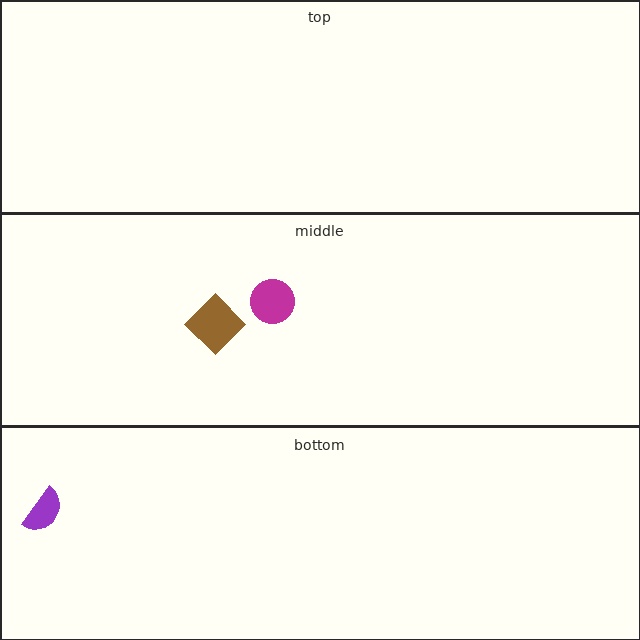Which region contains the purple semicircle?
The bottom region.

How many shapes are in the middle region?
2.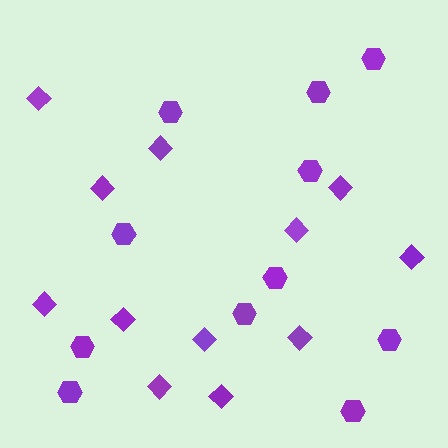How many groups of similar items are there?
There are 2 groups: one group of hexagons (11) and one group of diamonds (12).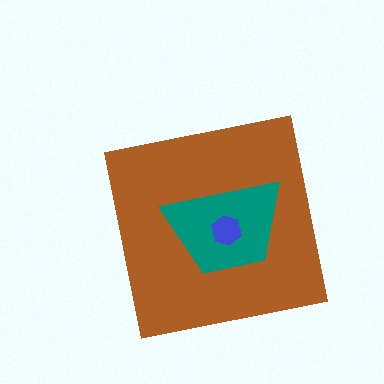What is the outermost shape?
The brown square.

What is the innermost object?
The blue hexagon.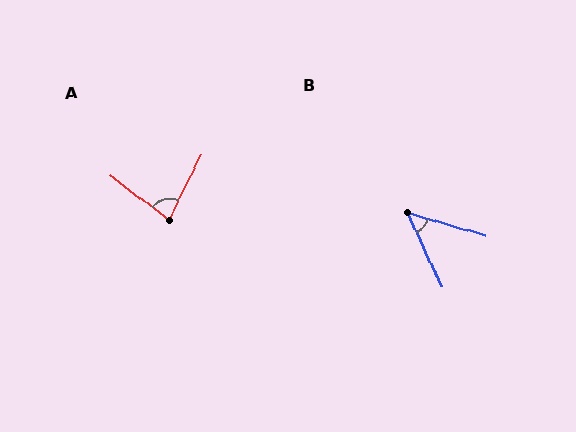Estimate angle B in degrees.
Approximately 49 degrees.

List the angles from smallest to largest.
B (49°), A (79°).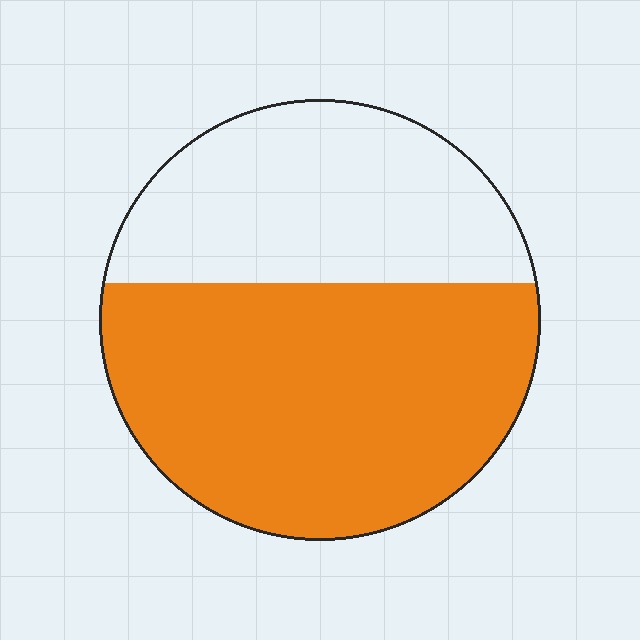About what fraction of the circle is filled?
About three fifths (3/5).